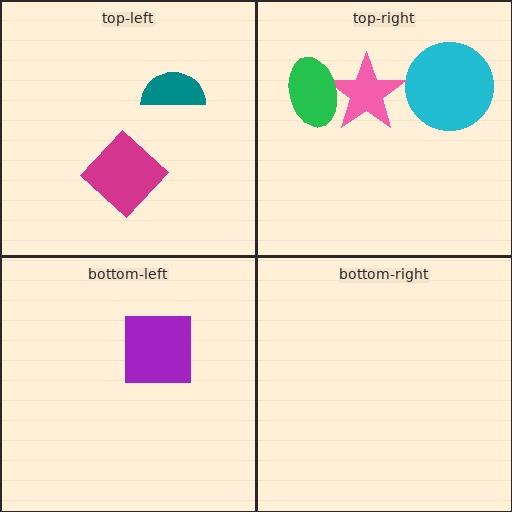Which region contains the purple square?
The bottom-left region.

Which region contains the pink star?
The top-right region.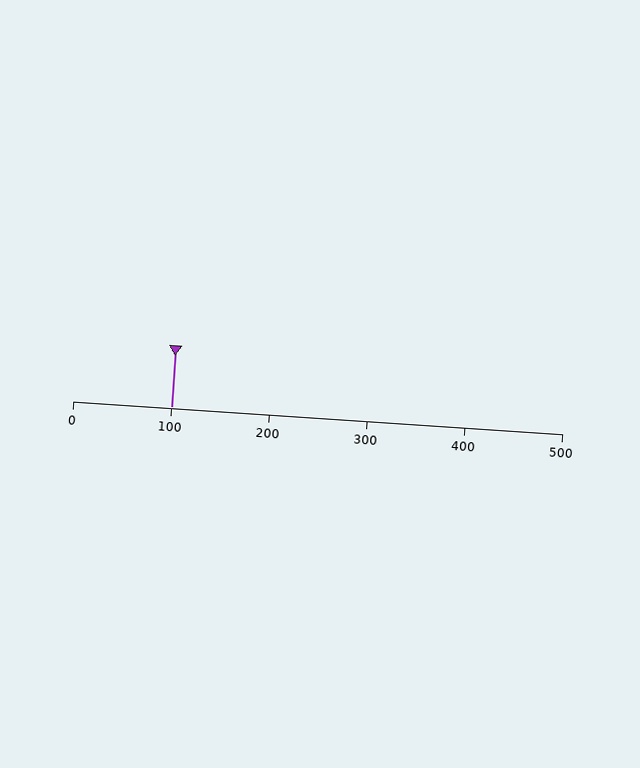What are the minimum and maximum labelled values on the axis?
The axis runs from 0 to 500.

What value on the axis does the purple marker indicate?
The marker indicates approximately 100.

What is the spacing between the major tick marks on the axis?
The major ticks are spaced 100 apart.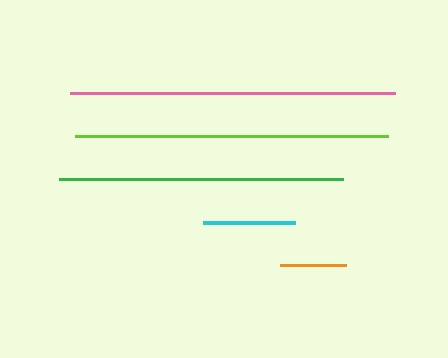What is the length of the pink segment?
The pink segment is approximately 325 pixels long.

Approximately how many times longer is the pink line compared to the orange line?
The pink line is approximately 4.9 times the length of the orange line.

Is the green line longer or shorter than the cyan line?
The green line is longer than the cyan line.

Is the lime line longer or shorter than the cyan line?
The lime line is longer than the cyan line.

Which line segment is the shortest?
The orange line is the shortest at approximately 66 pixels.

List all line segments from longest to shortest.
From longest to shortest: pink, lime, green, cyan, orange.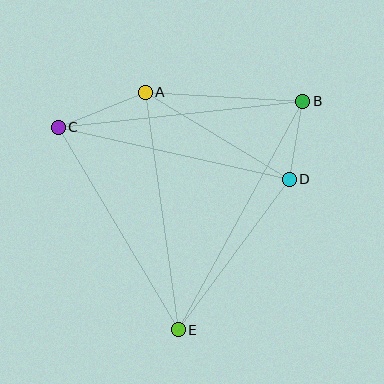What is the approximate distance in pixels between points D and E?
The distance between D and E is approximately 187 pixels.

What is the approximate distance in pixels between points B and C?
The distance between B and C is approximately 246 pixels.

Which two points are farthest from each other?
Points B and E are farthest from each other.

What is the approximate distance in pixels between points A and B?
The distance between A and B is approximately 157 pixels.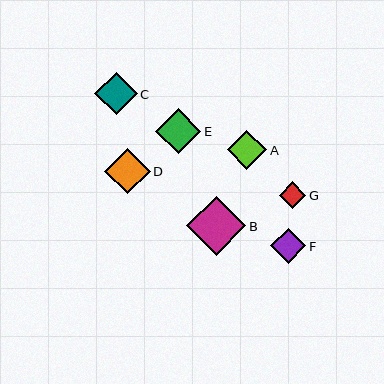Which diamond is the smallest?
Diamond G is the smallest with a size of approximately 27 pixels.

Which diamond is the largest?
Diamond B is the largest with a size of approximately 59 pixels.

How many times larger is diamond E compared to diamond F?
Diamond E is approximately 1.3 times the size of diamond F.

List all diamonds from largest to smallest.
From largest to smallest: B, D, E, C, A, F, G.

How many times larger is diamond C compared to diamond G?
Diamond C is approximately 1.6 times the size of diamond G.